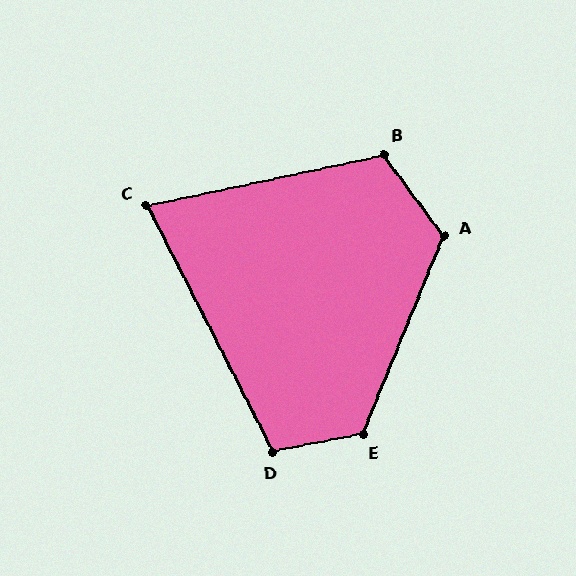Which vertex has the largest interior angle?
E, at approximately 123 degrees.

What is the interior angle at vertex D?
Approximately 106 degrees (obtuse).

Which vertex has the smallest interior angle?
C, at approximately 75 degrees.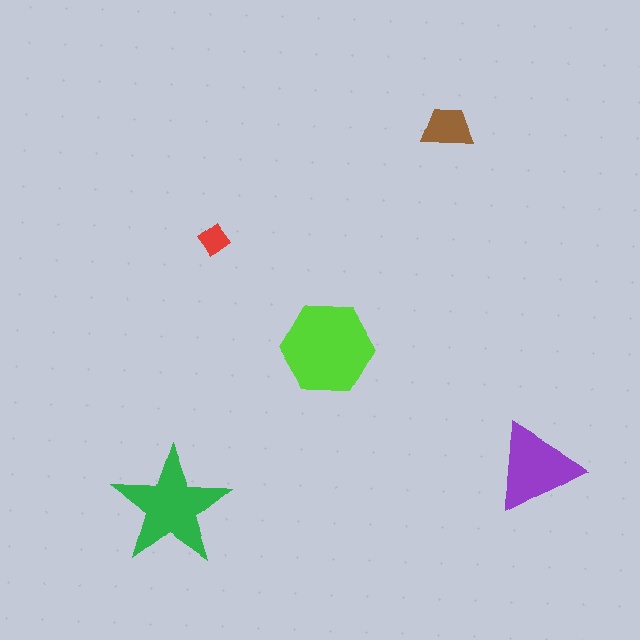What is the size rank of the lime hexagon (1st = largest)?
1st.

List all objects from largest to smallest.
The lime hexagon, the green star, the purple triangle, the brown trapezoid, the red diamond.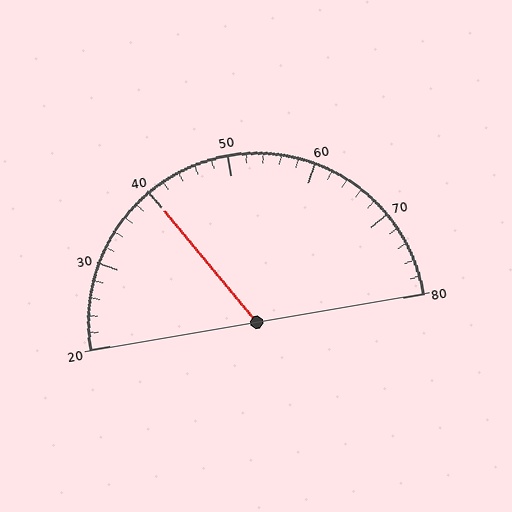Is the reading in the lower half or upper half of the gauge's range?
The reading is in the lower half of the range (20 to 80).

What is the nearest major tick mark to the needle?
The nearest major tick mark is 40.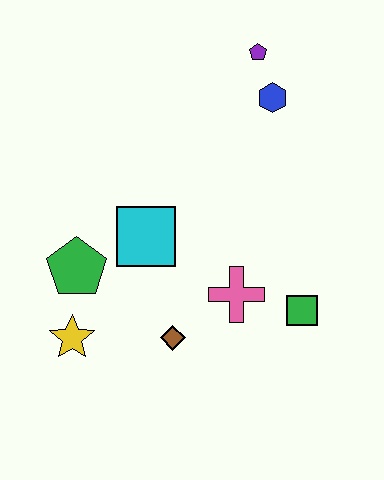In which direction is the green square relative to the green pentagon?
The green square is to the right of the green pentagon.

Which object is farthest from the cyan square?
The purple pentagon is farthest from the cyan square.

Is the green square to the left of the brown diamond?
No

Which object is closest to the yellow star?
The green pentagon is closest to the yellow star.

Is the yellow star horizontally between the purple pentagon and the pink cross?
No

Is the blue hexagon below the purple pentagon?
Yes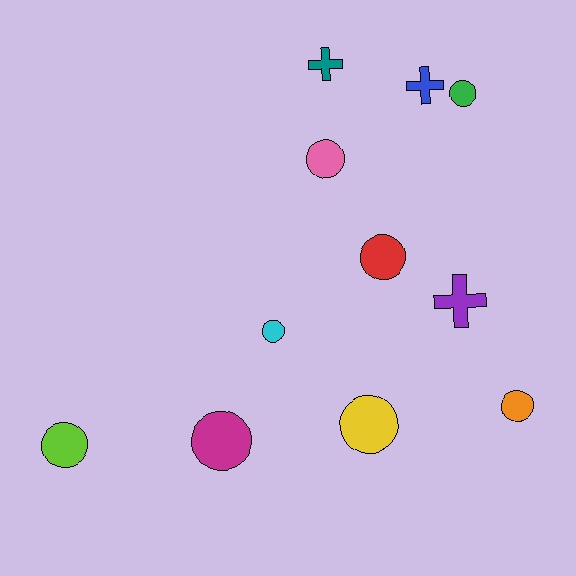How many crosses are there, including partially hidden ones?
There are 3 crosses.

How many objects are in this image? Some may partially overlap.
There are 11 objects.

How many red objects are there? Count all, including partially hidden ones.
There is 1 red object.